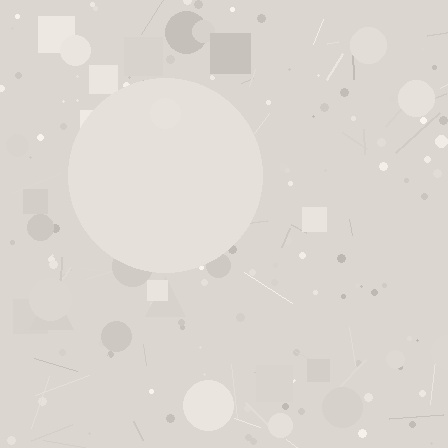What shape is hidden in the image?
A circle is hidden in the image.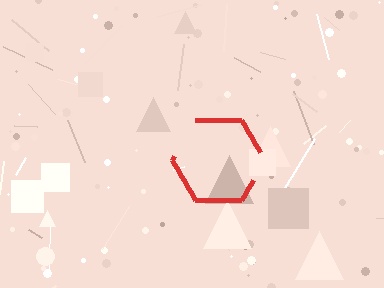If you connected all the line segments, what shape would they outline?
They would outline a hexagon.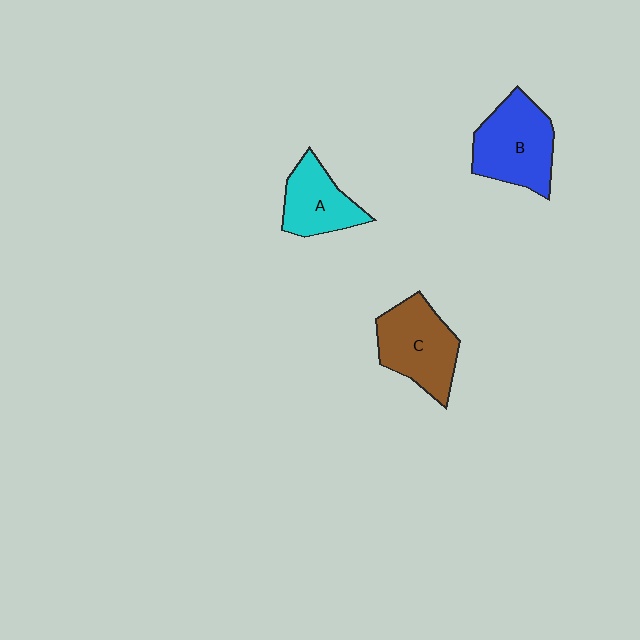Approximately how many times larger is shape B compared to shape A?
Approximately 1.4 times.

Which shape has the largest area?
Shape B (blue).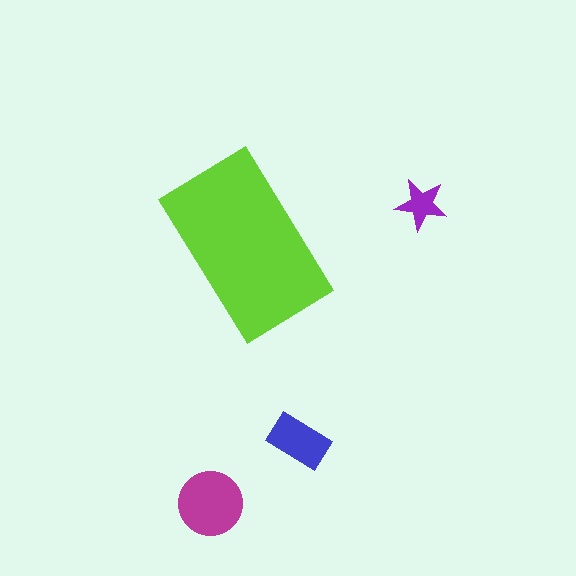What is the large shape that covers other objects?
A lime rectangle.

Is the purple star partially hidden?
No, the purple star is fully visible.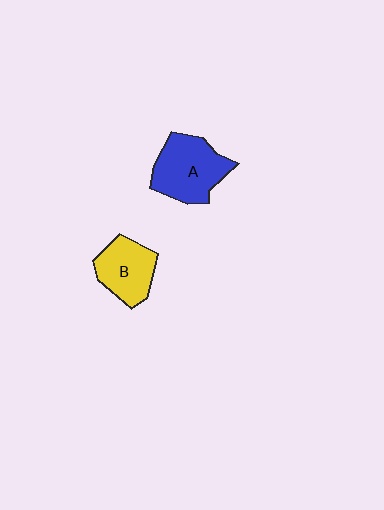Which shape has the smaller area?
Shape B (yellow).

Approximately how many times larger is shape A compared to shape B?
Approximately 1.3 times.